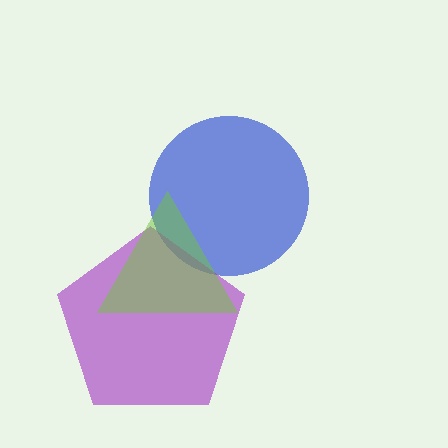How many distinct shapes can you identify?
There are 3 distinct shapes: a blue circle, a purple pentagon, a lime triangle.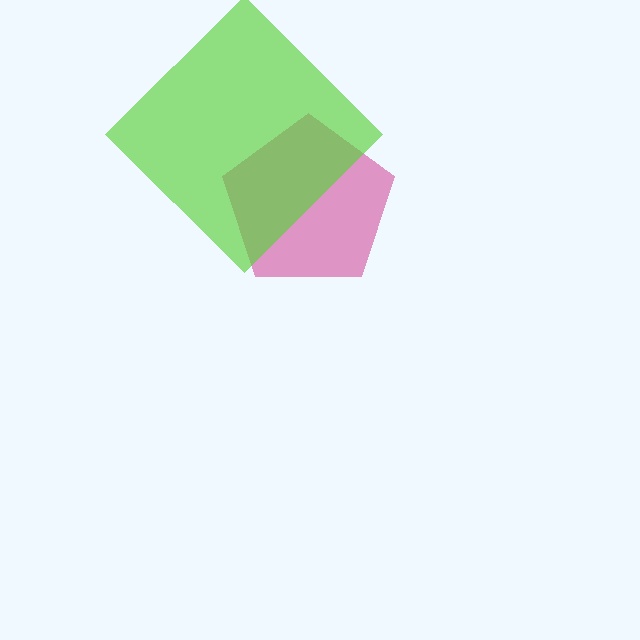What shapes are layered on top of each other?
The layered shapes are: a magenta pentagon, a lime diamond.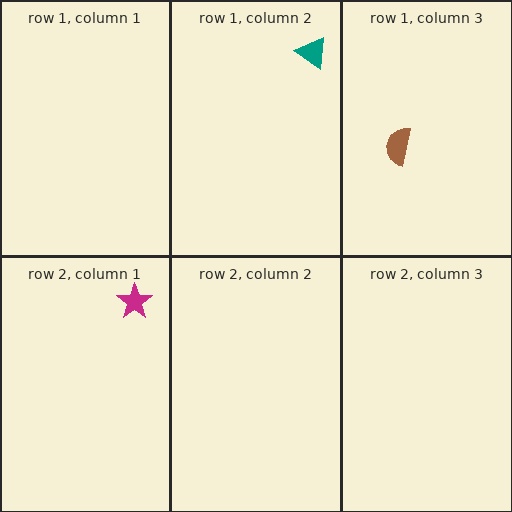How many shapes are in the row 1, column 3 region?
1.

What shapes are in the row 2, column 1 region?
The magenta star.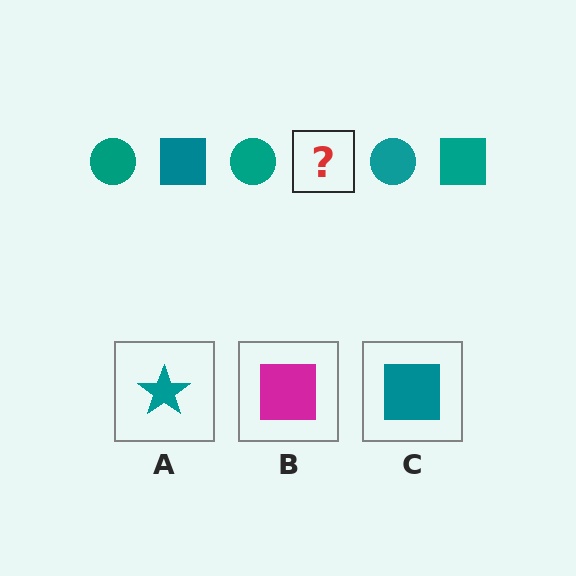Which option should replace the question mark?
Option C.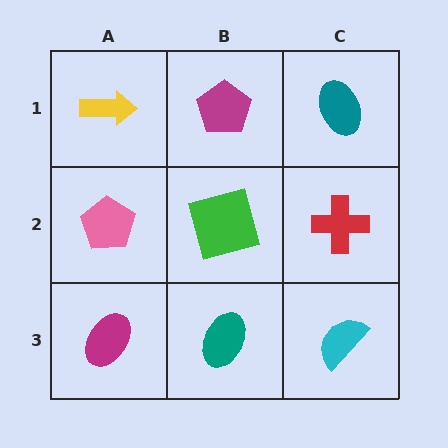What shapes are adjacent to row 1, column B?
A green square (row 2, column B), a yellow arrow (row 1, column A), a teal ellipse (row 1, column C).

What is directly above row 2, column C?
A teal ellipse.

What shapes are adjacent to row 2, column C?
A teal ellipse (row 1, column C), a cyan semicircle (row 3, column C), a green square (row 2, column B).